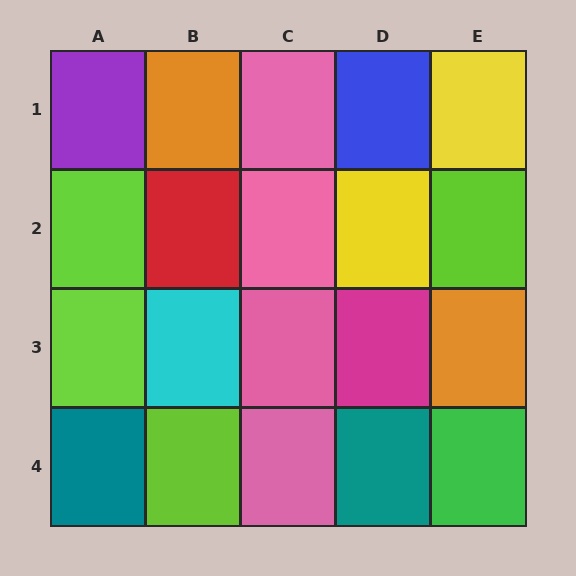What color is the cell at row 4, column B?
Lime.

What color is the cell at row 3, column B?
Cyan.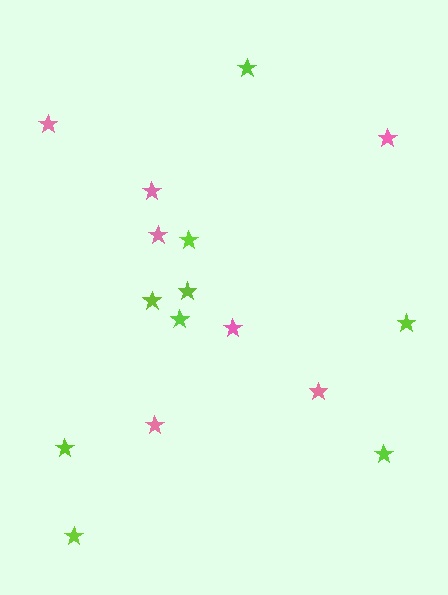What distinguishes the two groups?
There are 2 groups: one group of pink stars (7) and one group of lime stars (9).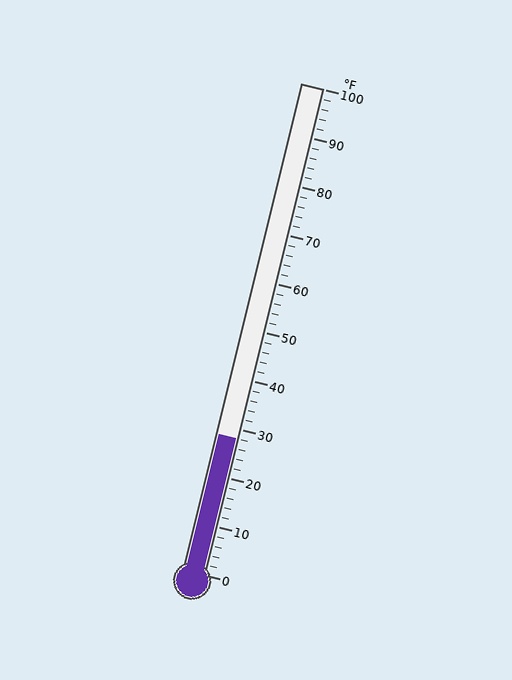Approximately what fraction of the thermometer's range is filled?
The thermometer is filled to approximately 30% of its range.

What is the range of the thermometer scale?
The thermometer scale ranges from 0°F to 100°F.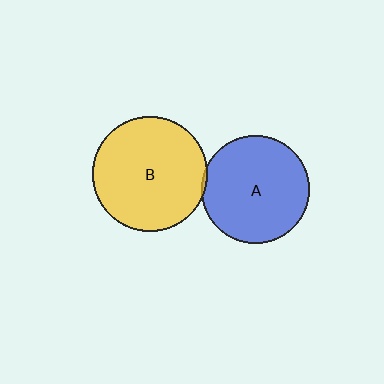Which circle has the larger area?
Circle B (yellow).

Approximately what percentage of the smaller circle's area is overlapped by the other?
Approximately 5%.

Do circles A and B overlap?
Yes.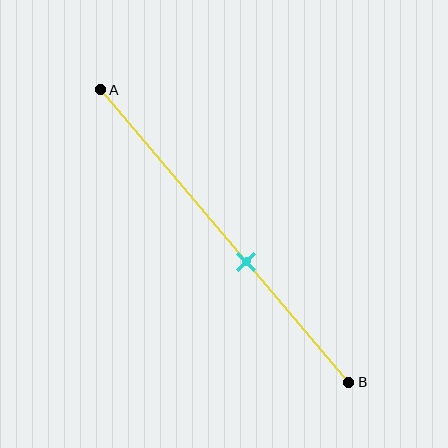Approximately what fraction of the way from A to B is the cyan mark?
The cyan mark is approximately 60% of the way from A to B.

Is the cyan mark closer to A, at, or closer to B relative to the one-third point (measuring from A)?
The cyan mark is closer to point B than the one-third point of segment AB.